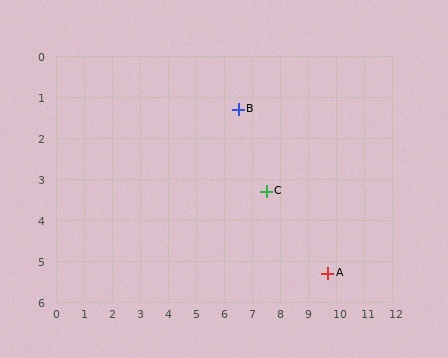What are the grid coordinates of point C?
Point C is at approximately (7.5, 3.3).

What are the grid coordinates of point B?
Point B is at approximately (6.5, 1.3).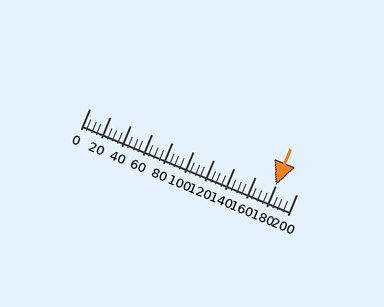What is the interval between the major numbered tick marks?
The major tick marks are spaced 20 units apart.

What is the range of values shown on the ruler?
The ruler shows values from 0 to 200.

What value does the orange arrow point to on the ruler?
The orange arrow points to approximately 180.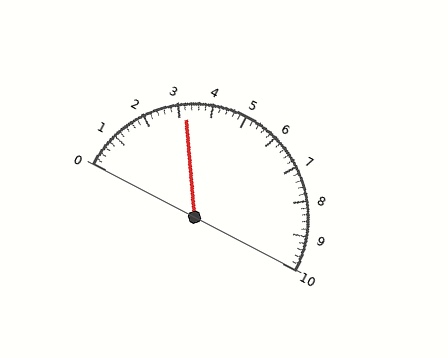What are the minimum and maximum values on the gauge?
The gauge ranges from 0 to 10.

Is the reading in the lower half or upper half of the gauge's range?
The reading is in the lower half of the range (0 to 10).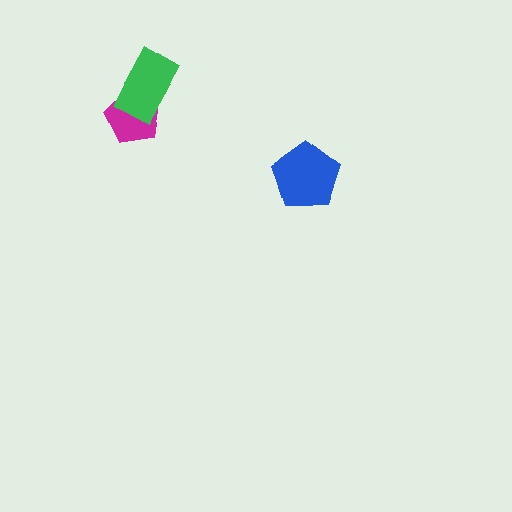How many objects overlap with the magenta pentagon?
1 object overlaps with the magenta pentagon.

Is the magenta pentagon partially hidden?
Yes, it is partially covered by another shape.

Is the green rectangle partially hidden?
No, no other shape covers it.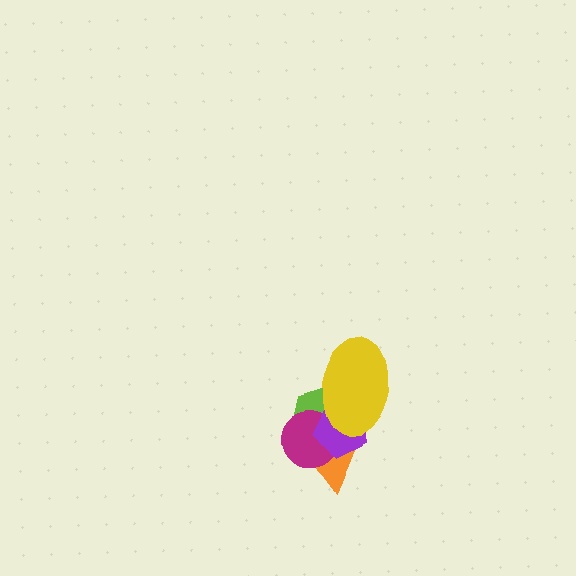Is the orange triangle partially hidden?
Yes, it is partially covered by another shape.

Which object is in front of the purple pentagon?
The yellow ellipse is in front of the purple pentagon.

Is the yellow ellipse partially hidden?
No, no other shape covers it.